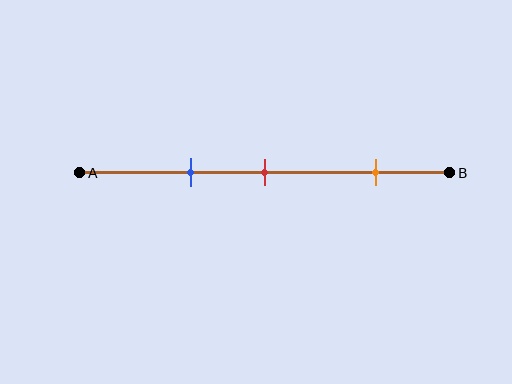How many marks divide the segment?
There are 3 marks dividing the segment.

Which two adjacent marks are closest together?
The blue and red marks are the closest adjacent pair.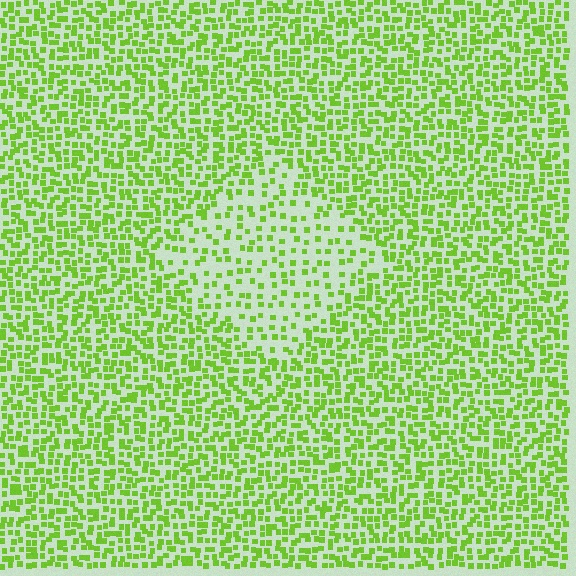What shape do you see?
I see a diamond.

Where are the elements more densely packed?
The elements are more densely packed outside the diamond boundary.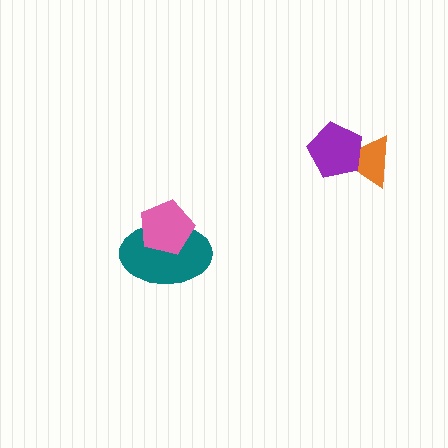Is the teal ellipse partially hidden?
Yes, it is partially covered by another shape.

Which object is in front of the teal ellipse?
The pink pentagon is in front of the teal ellipse.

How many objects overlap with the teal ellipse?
1 object overlaps with the teal ellipse.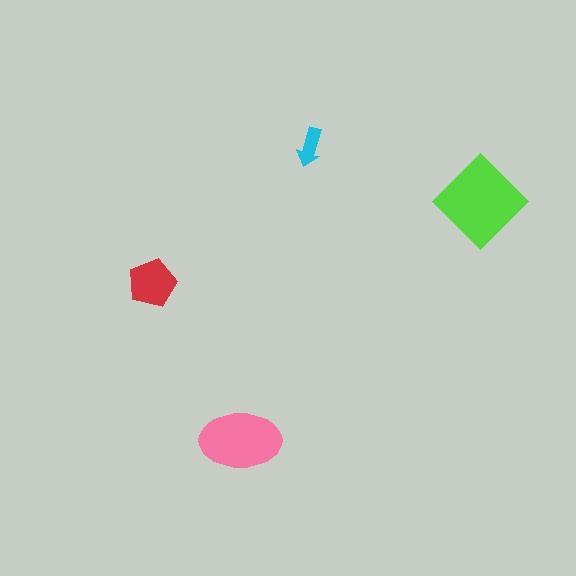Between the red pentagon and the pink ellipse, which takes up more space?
The pink ellipse.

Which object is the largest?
The lime diamond.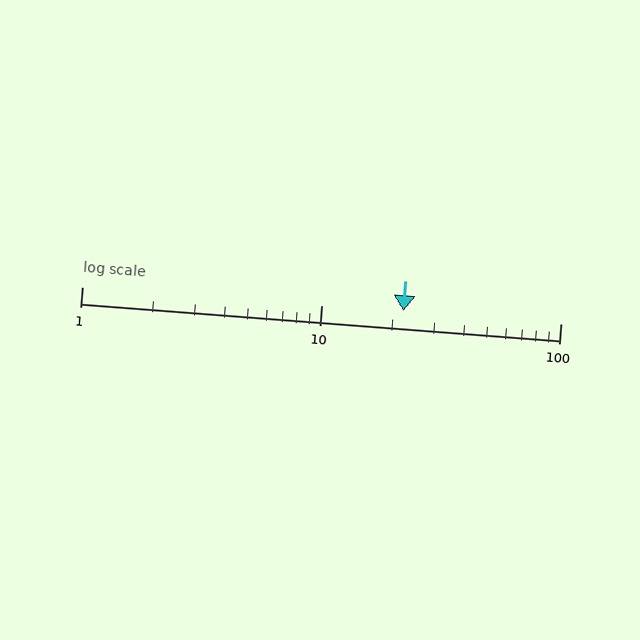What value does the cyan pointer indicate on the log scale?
The pointer indicates approximately 22.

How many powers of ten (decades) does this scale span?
The scale spans 2 decades, from 1 to 100.